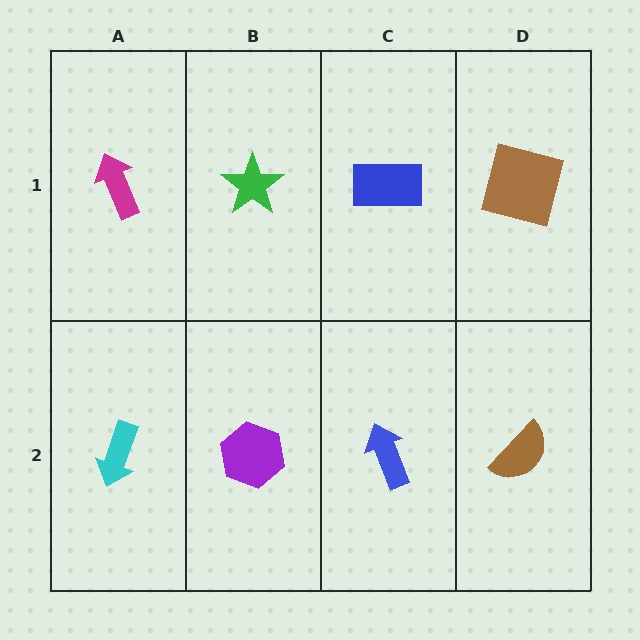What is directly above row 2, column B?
A green star.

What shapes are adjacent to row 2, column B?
A green star (row 1, column B), a cyan arrow (row 2, column A), a blue arrow (row 2, column C).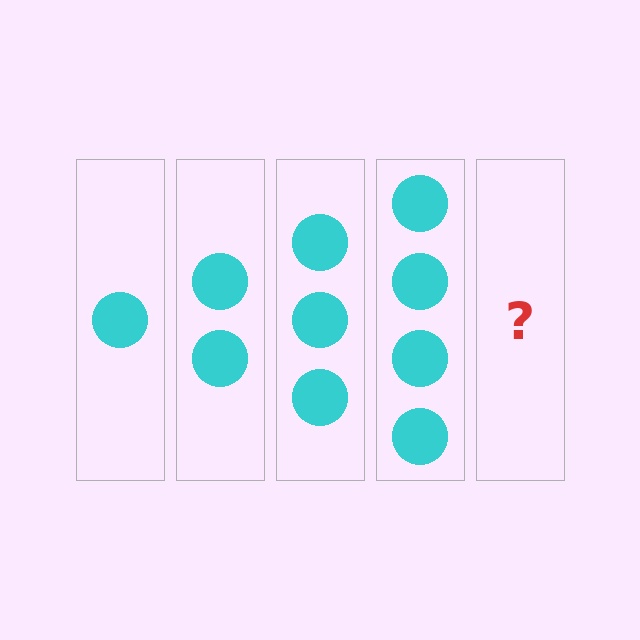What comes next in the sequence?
The next element should be 5 circles.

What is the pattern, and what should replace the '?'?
The pattern is that each step adds one more circle. The '?' should be 5 circles.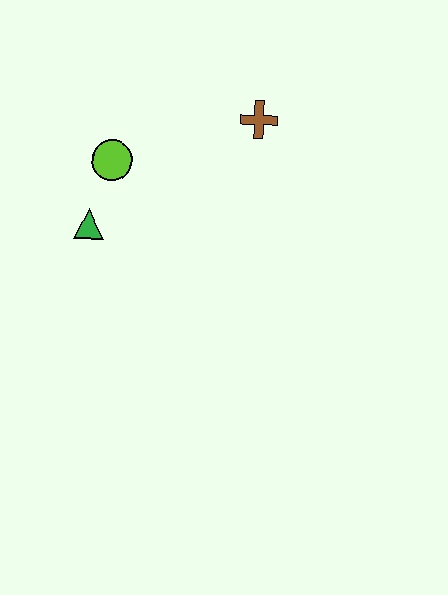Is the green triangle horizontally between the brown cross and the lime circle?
No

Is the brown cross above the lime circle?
Yes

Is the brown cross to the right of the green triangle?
Yes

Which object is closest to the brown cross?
The lime circle is closest to the brown cross.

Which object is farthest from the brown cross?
The green triangle is farthest from the brown cross.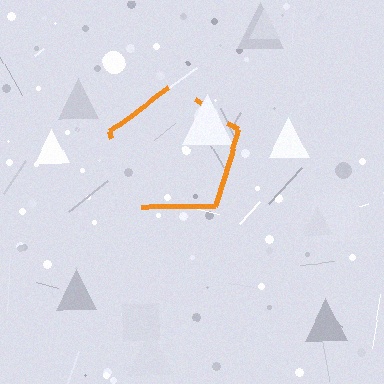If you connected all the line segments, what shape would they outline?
They would outline a pentagon.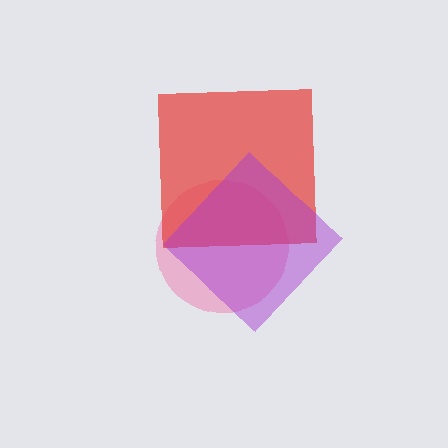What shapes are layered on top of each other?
The layered shapes are: a pink circle, a red square, a purple diamond.